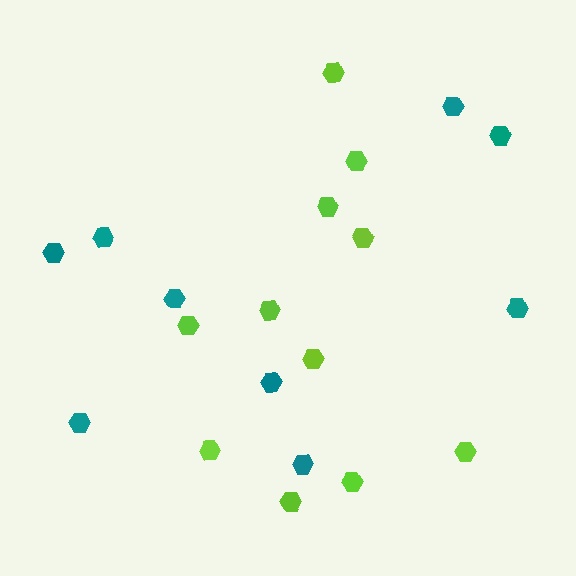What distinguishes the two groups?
There are 2 groups: one group of lime hexagons (11) and one group of teal hexagons (9).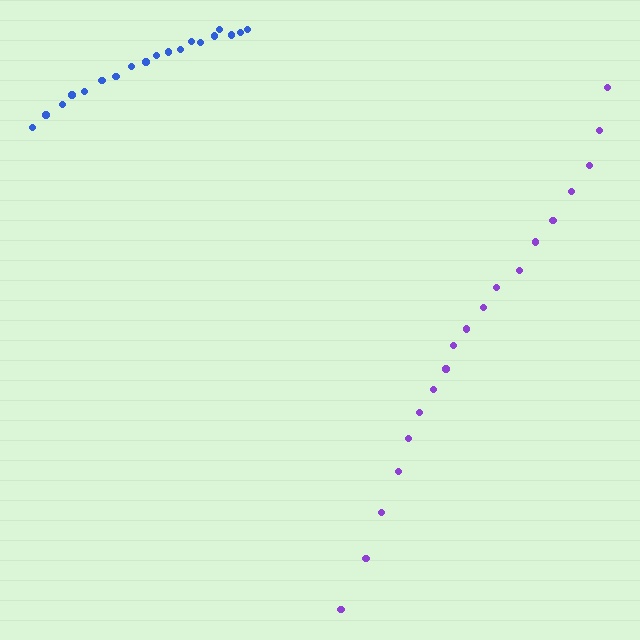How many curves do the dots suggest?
There are 2 distinct paths.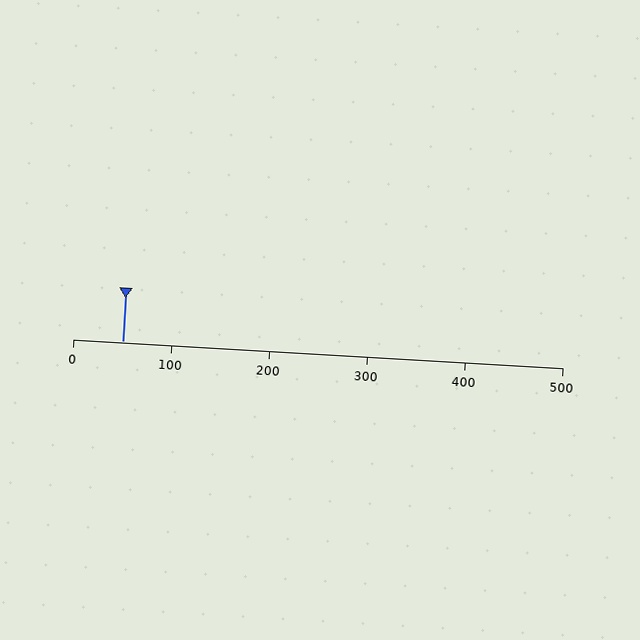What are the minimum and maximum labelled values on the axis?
The axis runs from 0 to 500.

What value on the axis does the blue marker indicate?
The marker indicates approximately 50.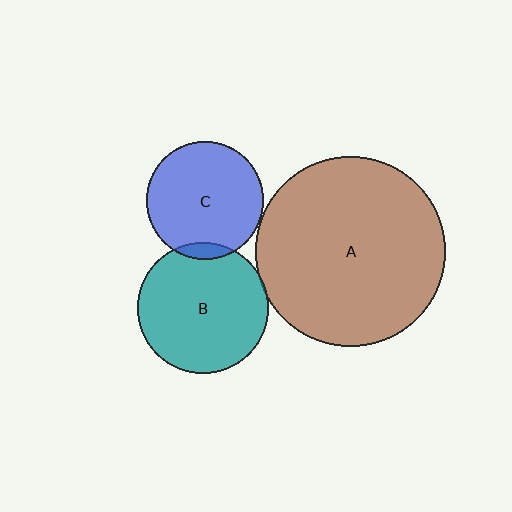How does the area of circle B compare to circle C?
Approximately 1.2 times.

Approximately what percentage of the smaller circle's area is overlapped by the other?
Approximately 5%.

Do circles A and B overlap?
Yes.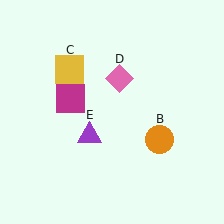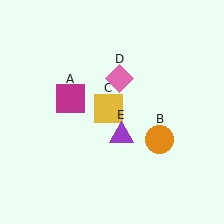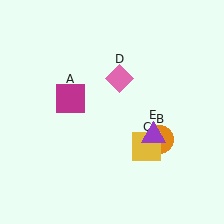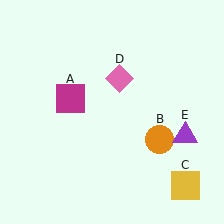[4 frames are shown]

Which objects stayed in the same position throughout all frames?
Magenta square (object A) and orange circle (object B) and pink diamond (object D) remained stationary.